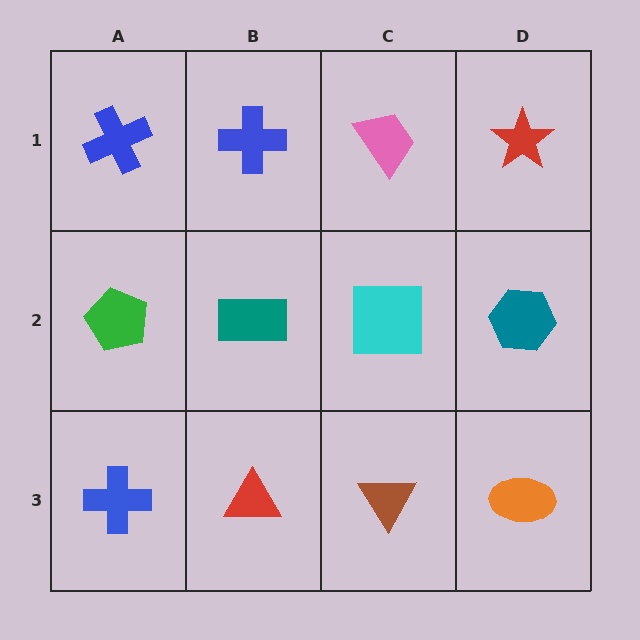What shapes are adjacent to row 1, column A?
A green pentagon (row 2, column A), a blue cross (row 1, column B).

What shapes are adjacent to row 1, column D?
A teal hexagon (row 2, column D), a pink trapezoid (row 1, column C).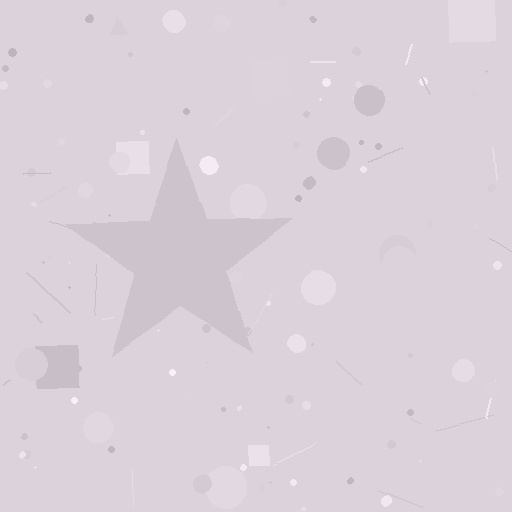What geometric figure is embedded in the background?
A star is embedded in the background.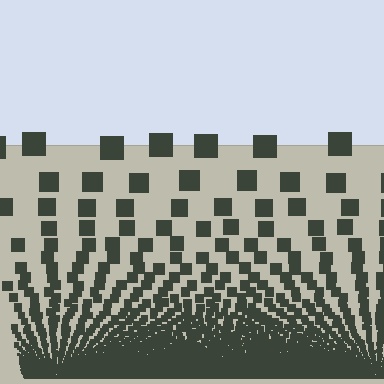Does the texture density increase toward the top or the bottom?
Density increases toward the bottom.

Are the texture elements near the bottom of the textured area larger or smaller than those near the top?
Smaller. The gradient is inverted — elements near the bottom are smaller and denser.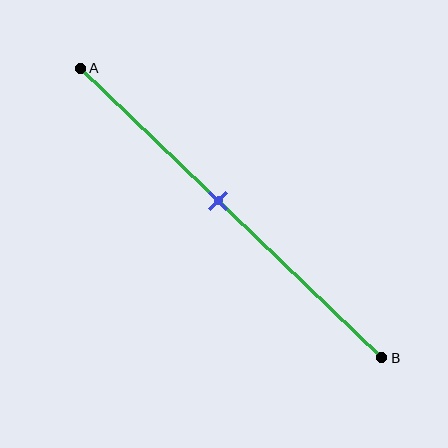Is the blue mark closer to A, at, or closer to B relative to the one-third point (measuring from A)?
The blue mark is closer to point B than the one-third point of segment AB.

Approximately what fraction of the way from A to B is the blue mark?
The blue mark is approximately 45% of the way from A to B.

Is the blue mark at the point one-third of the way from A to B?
No, the mark is at about 45% from A, not at the 33% one-third point.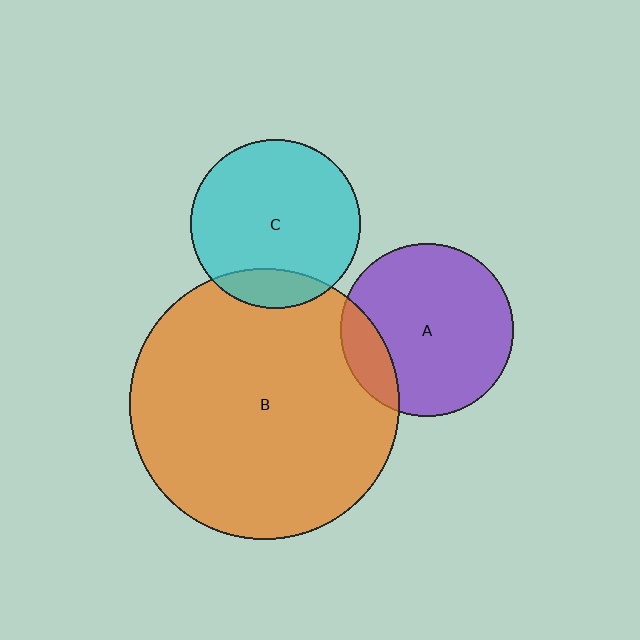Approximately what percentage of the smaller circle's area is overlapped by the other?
Approximately 15%.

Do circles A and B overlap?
Yes.